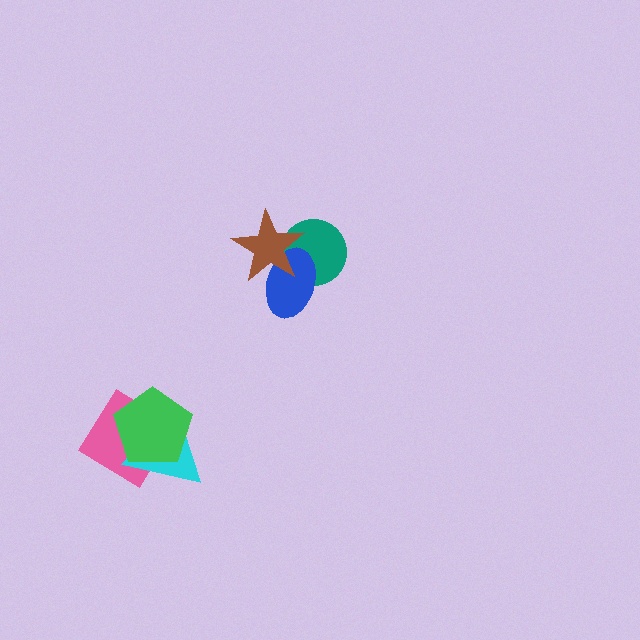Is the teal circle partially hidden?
Yes, it is partially covered by another shape.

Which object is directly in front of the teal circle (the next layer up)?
The blue ellipse is directly in front of the teal circle.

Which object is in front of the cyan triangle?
The green pentagon is in front of the cyan triangle.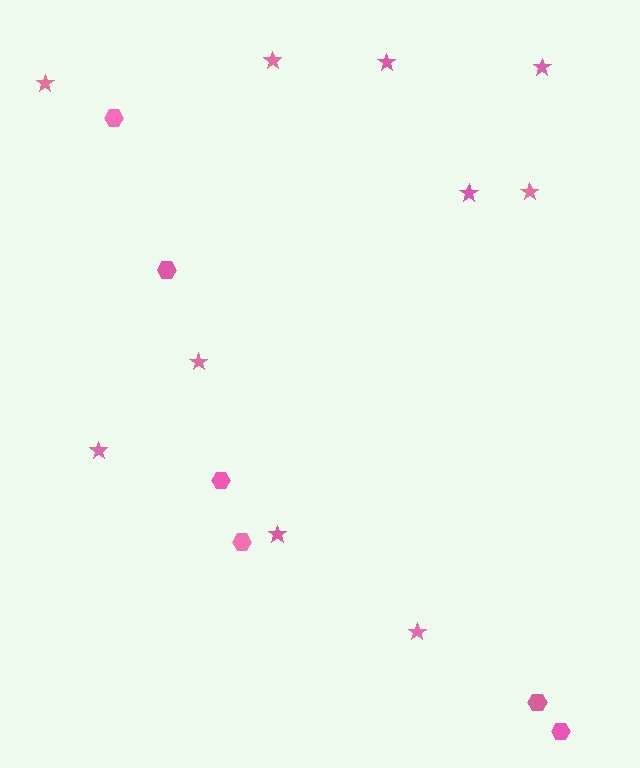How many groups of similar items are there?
There are 2 groups: one group of stars (10) and one group of hexagons (6).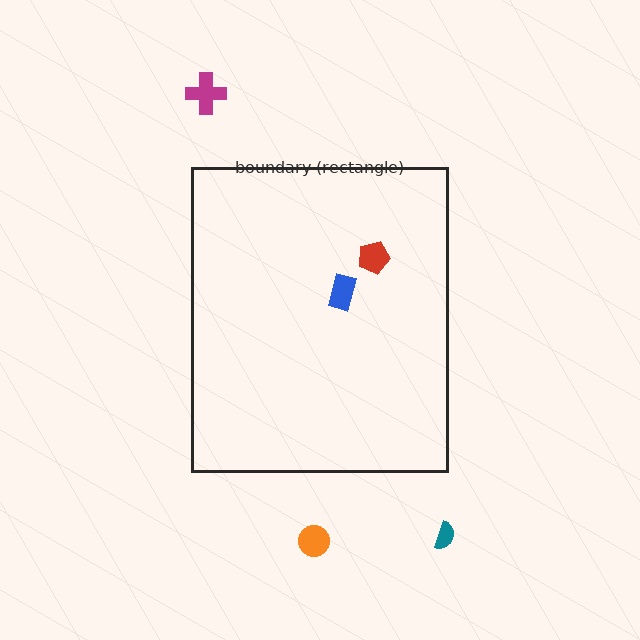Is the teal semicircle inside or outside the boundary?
Outside.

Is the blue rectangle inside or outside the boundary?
Inside.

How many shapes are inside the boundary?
2 inside, 3 outside.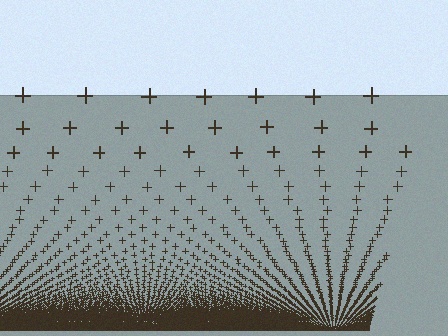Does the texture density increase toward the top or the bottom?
Density increases toward the bottom.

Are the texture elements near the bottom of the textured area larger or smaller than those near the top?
Smaller. The gradient is inverted — elements near the bottom are smaller and denser.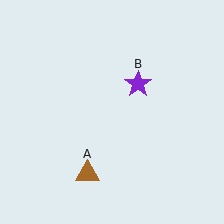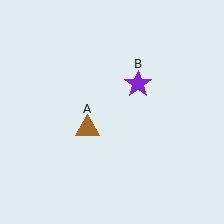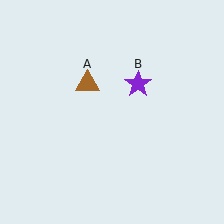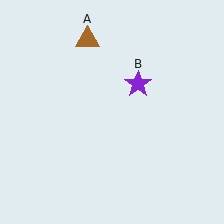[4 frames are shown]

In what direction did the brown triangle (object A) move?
The brown triangle (object A) moved up.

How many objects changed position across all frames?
1 object changed position: brown triangle (object A).